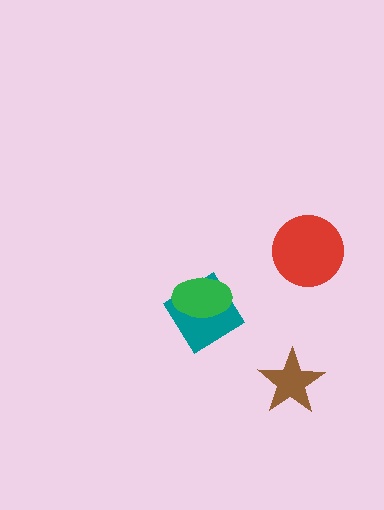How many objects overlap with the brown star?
0 objects overlap with the brown star.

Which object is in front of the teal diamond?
The green ellipse is in front of the teal diamond.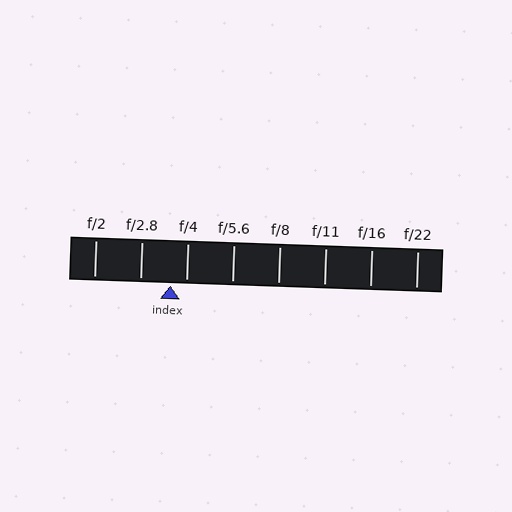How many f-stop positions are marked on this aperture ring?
There are 8 f-stop positions marked.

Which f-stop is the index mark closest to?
The index mark is closest to f/4.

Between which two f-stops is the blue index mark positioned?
The index mark is between f/2.8 and f/4.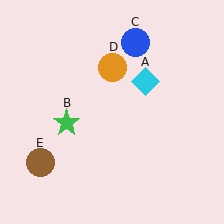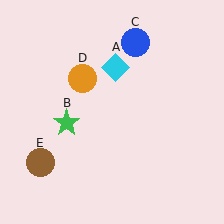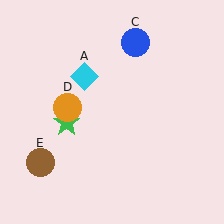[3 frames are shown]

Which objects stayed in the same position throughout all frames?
Green star (object B) and blue circle (object C) and brown circle (object E) remained stationary.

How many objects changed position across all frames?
2 objects changed position: cyan diamond (object A), orange circle (object D).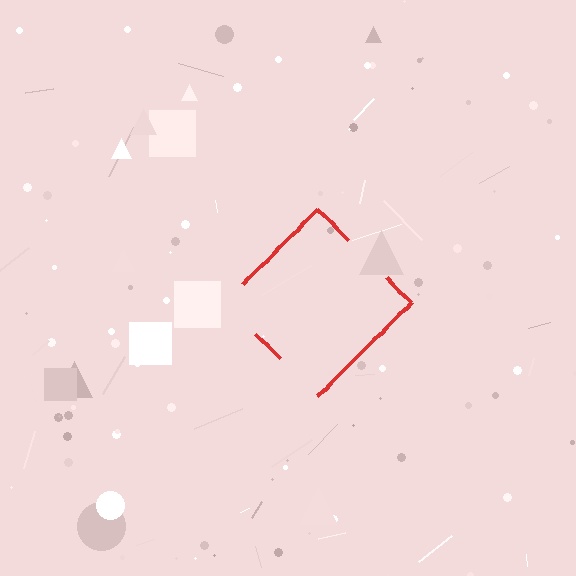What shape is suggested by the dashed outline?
The dashed outline suggests a diamond.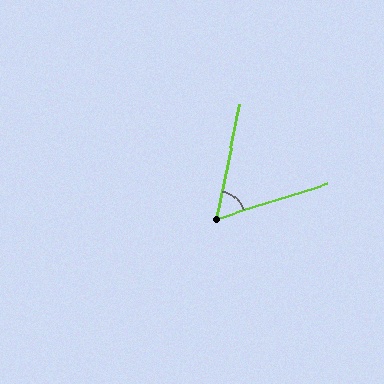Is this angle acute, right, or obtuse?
It is acute.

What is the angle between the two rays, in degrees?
Approximately 62 degrees.